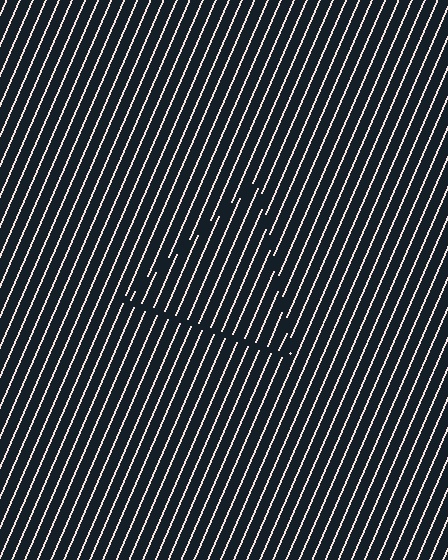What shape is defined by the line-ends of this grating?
An illusory triangle. The interior of the shape contains the same grating, shifted by half a period — the contour is defined by the phase discontinuity where line-ends from the inner and outer gratings abut.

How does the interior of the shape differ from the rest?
The interior of the shape contains the same grating, shifted by half a period — the contour is defined by the phase discontinuity where line-ends from the inner and outer gratings abut.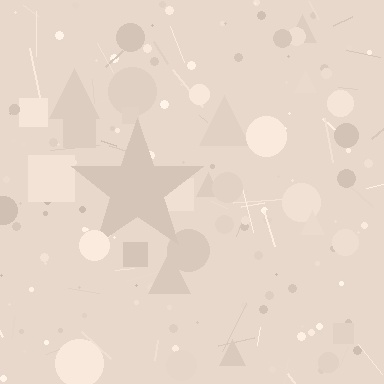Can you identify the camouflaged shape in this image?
The camouflaged shape is a star.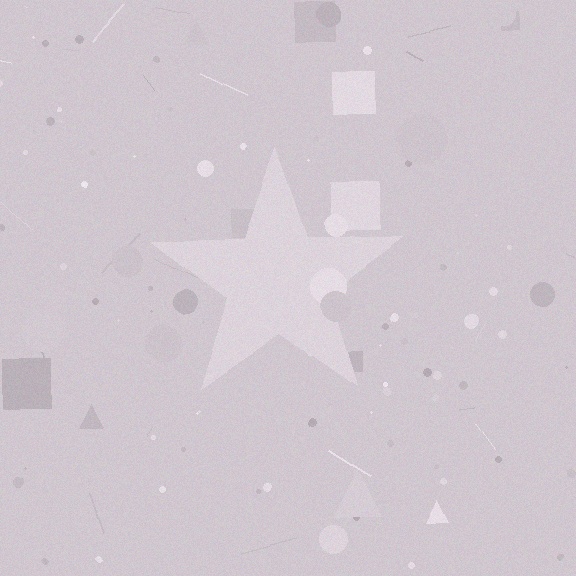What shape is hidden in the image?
A star is hidden in the image.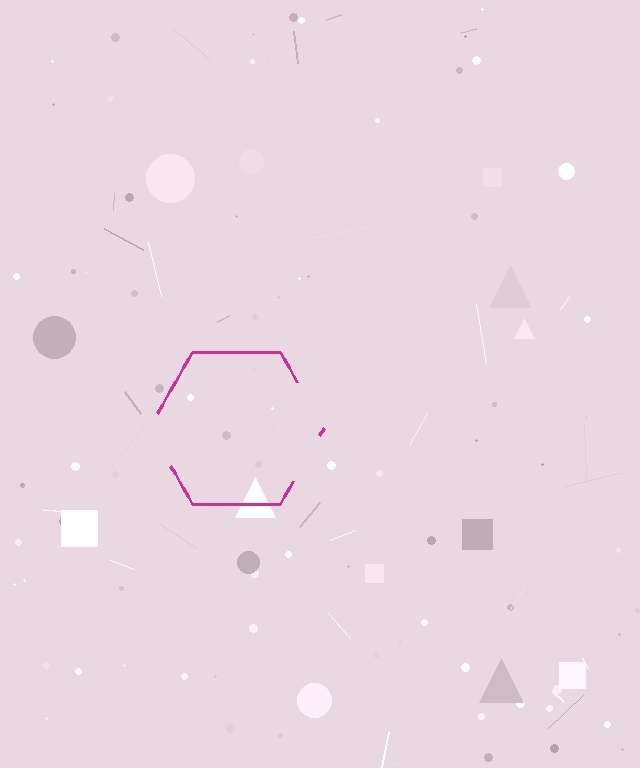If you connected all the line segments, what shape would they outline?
They would outline a hexagon.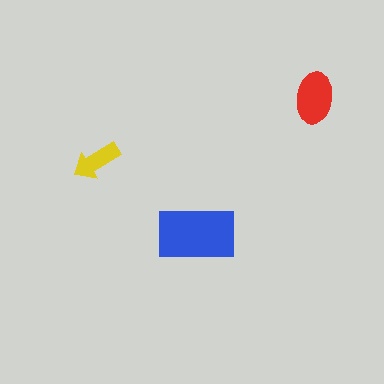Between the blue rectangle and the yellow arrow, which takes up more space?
The blue rectangle.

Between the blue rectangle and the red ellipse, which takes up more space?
The blue rectangle.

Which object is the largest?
The blue rectangle.